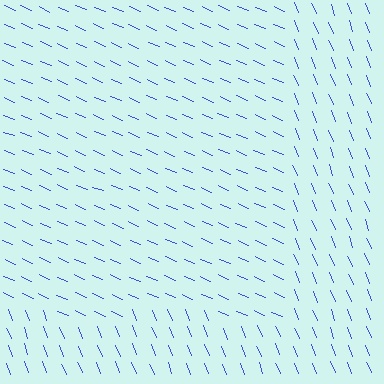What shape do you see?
I see a rectangle.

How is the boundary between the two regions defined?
The boundary is defined purely by a change in line orientation (approximately 45 degrees difference). All lines are the same color and thickness.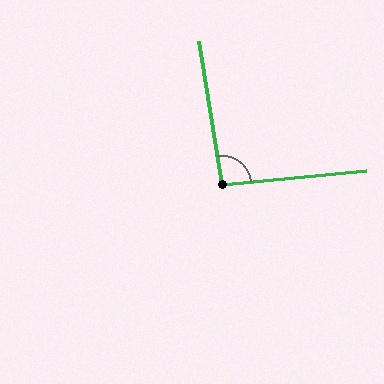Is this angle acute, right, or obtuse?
It is approximately a right angle.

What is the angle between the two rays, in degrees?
Approximately 94 degrees.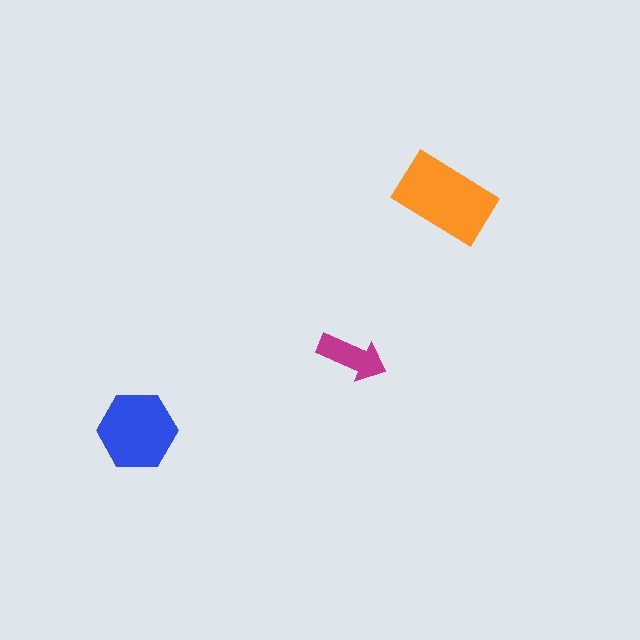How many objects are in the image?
There are 3 objects in the image.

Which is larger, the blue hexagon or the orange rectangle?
The orange rectangle.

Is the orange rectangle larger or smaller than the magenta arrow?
Larger.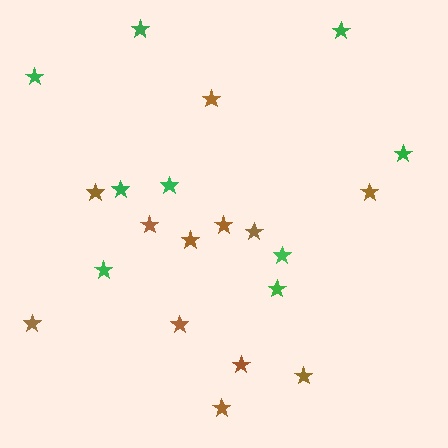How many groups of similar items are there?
There are 2 groups: one group of green stars (9) and one group of brown stars (12).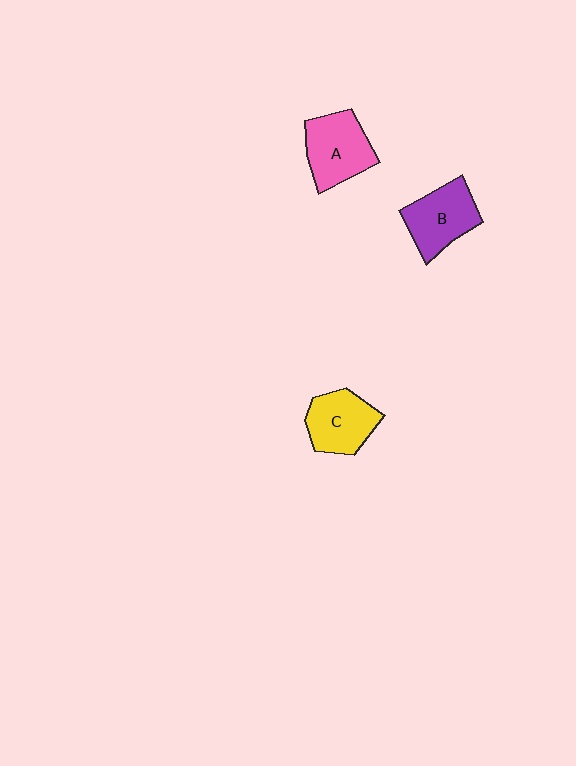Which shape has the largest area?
Shape A (pink).